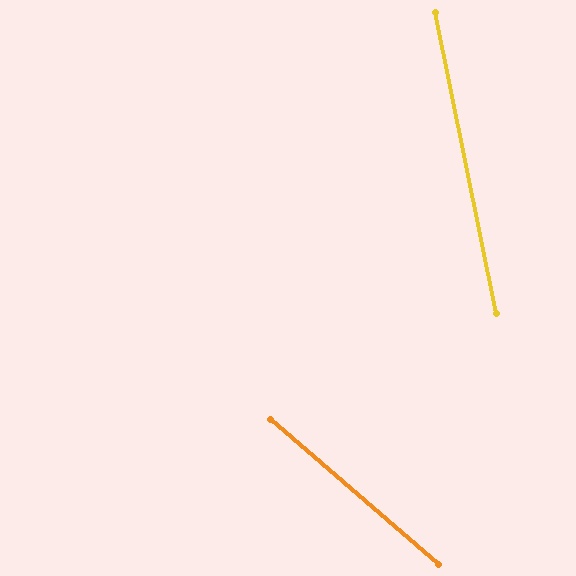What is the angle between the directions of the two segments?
Approximately 38 degrees.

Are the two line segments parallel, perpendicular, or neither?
Neither parallel nor perpendicular — they differ by about 38°.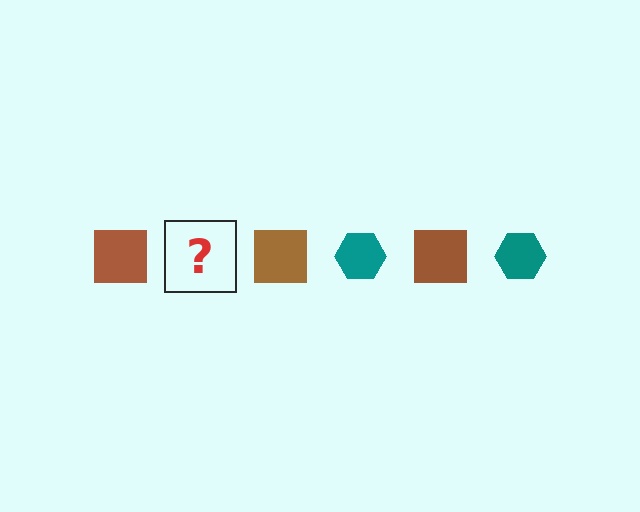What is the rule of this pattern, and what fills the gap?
The rule is that the pattern alternates between brown square and teal hexagon. The gap should be filled with a teal hexagon.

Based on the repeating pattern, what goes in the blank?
The blank should be a teal hexagon.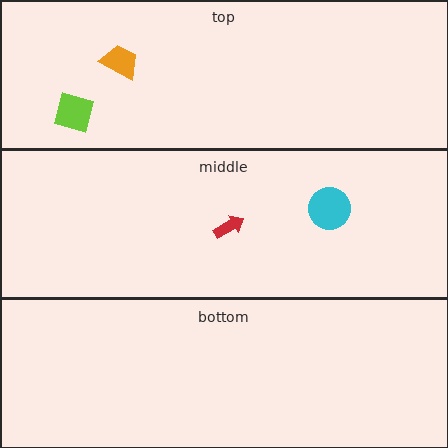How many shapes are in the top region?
2.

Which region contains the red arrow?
The middle region.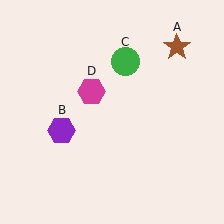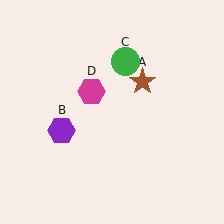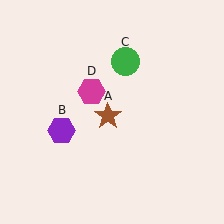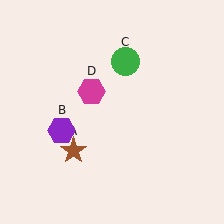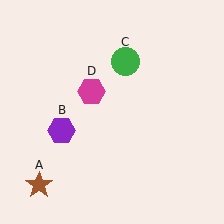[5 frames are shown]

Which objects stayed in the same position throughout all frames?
Purple hexagon (object B) and green circle (object C) and magenta hexagon (object D) remained stationary.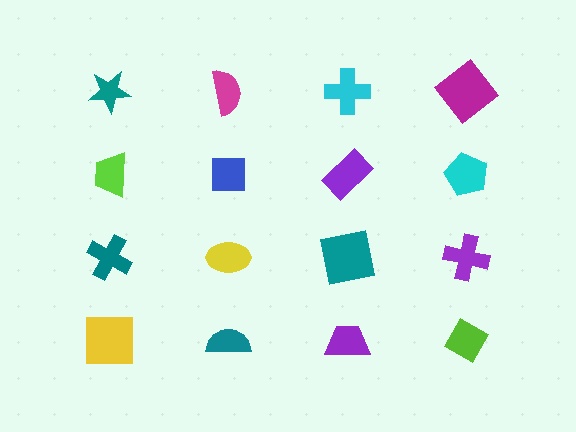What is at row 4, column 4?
A lime diamond.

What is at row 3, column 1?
A teal cross.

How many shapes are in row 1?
4 shapes.